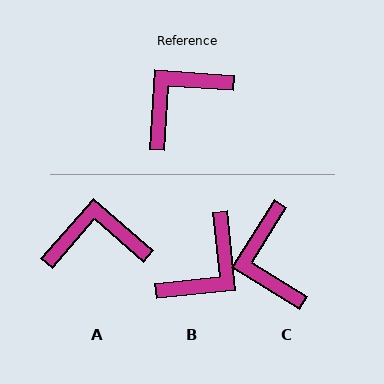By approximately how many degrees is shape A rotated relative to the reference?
Approximately 37 degrees clockwise.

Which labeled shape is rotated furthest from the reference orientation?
B, about 170 degrees away.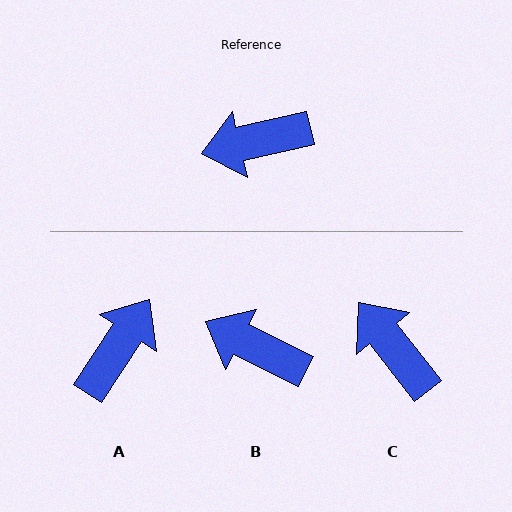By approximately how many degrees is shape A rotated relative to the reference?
Approximately 136 degrees clockwise.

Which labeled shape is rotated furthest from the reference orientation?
A, about 136 degrees away.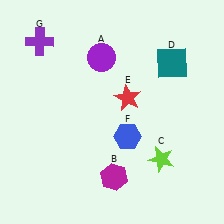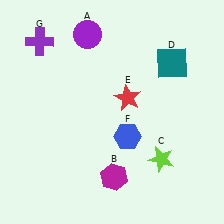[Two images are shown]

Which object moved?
The purple circle (A) moved up.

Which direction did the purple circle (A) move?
The purple circle (A) moved up.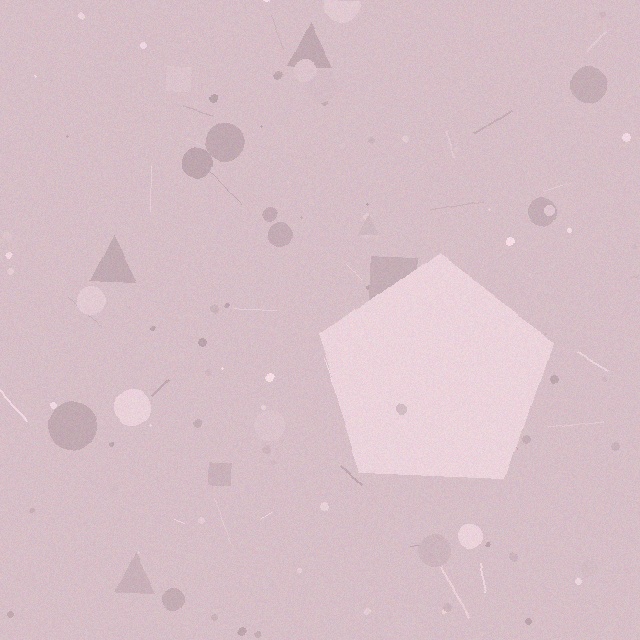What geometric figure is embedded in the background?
A pentagon is embedded in the background.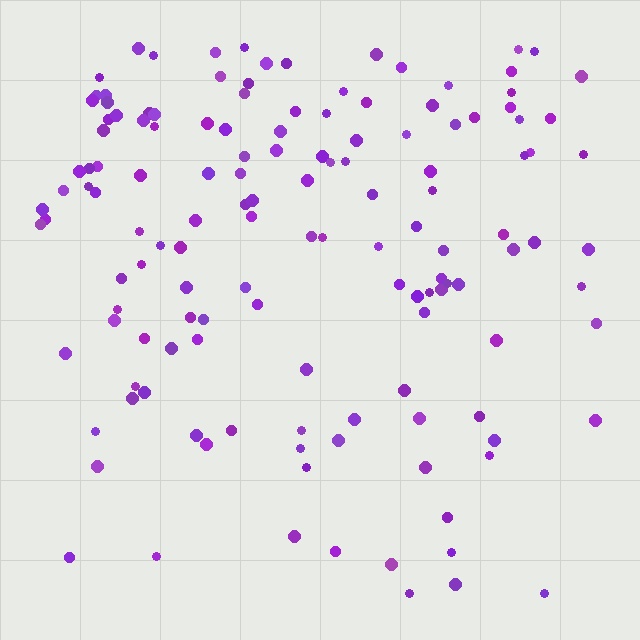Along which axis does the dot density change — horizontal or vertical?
Vertical.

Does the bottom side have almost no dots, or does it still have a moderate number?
Still a moderate number, just noticeably fewer than the top.